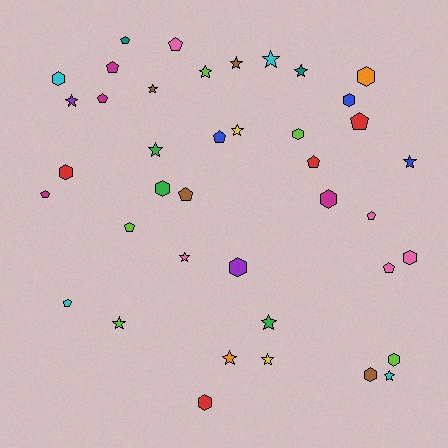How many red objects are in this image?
There are 4 red objects.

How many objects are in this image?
There are 40 objects.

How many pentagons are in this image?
There are 13 pentagons.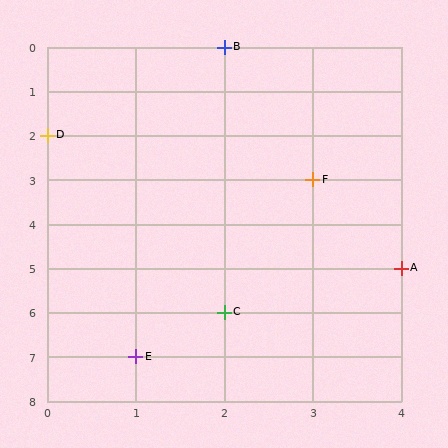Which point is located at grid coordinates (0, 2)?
Point D is at (0, 2).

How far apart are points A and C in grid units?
Points A and C are 2 columns and 1 row apart (about 2.2 grid units diagonally).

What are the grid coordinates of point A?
Point A is at grid coordinates (4, 5).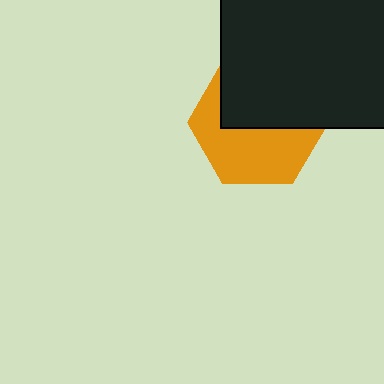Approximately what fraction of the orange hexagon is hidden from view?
Roughly 49% of the orange hexagon is hidden behind the black square.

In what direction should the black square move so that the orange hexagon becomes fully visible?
The black square should move up. That is the shortest direction to clear the overlap and leave the orange hexagon fully visible.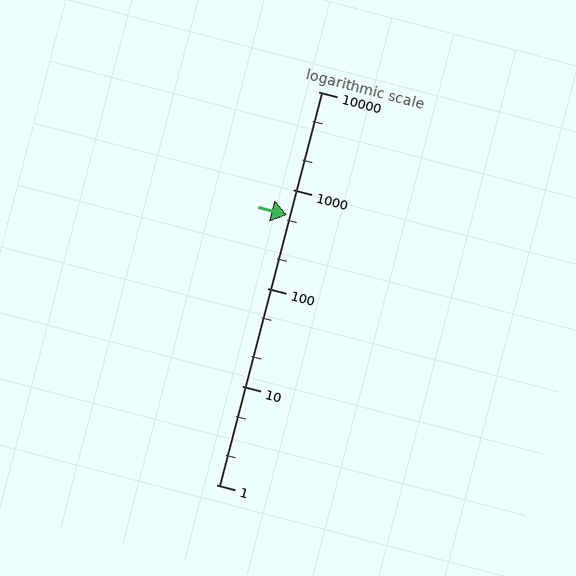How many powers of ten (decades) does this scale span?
The scale spans 4 decades, from 1 to 10000.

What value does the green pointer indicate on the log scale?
The pointer indicates approximately 550.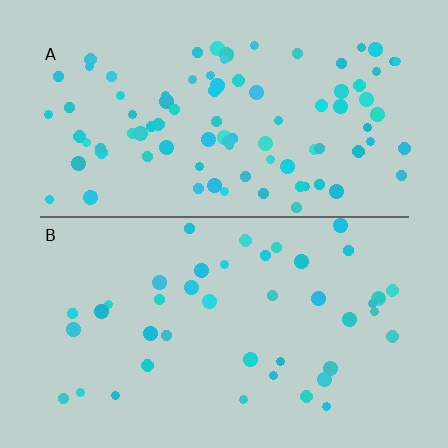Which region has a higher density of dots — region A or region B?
A (the top).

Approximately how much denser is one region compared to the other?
Approximately 2.1× — region A over region B.